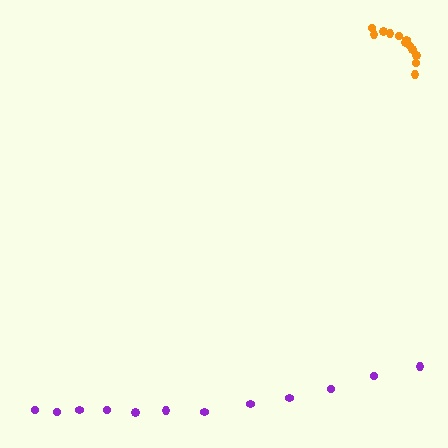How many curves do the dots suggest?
There are 2 distinct paths.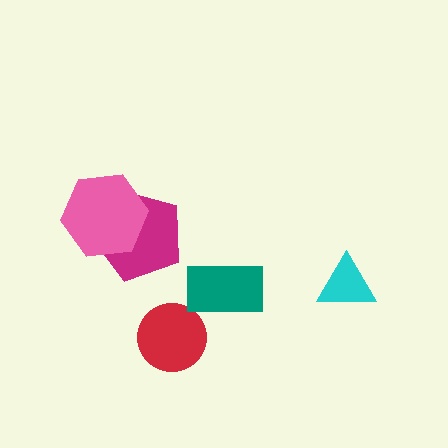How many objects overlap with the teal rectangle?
0 objects overlap with the teal rectangle.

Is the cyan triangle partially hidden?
No, no other shape covers it.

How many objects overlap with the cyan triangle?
0 objects overlap with the cyan triangle.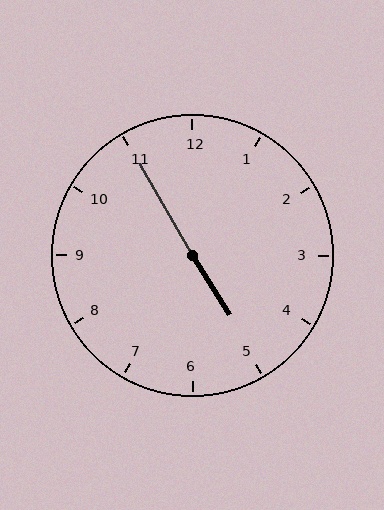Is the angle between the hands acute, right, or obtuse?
It is obtuse.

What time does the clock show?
4:55.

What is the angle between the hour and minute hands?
Approximately 178 degrees.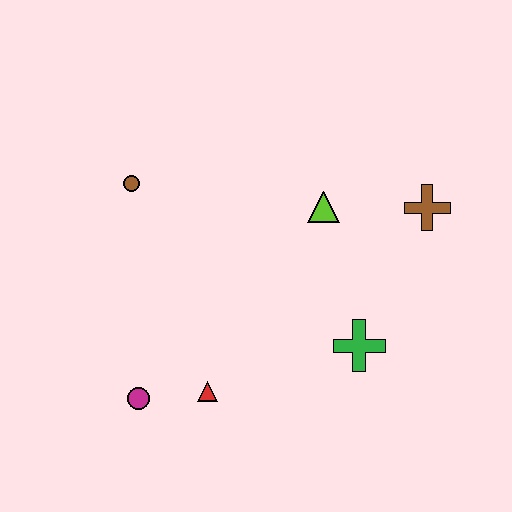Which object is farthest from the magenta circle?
The brown cross is farthest from the magenta circle.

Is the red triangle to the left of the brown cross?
Yes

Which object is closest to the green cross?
The lime triangle is closest to the green cross.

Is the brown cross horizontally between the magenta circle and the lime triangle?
No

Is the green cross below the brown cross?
Yes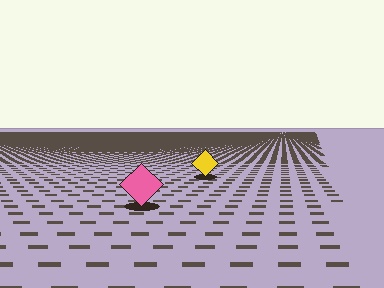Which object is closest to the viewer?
The pink diamond is closest. The texture marks near it are larger and more spread out.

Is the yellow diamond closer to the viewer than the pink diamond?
No. The pink diamond is closer — you can tell from the texture gradient: the ground texture is coarser near it.